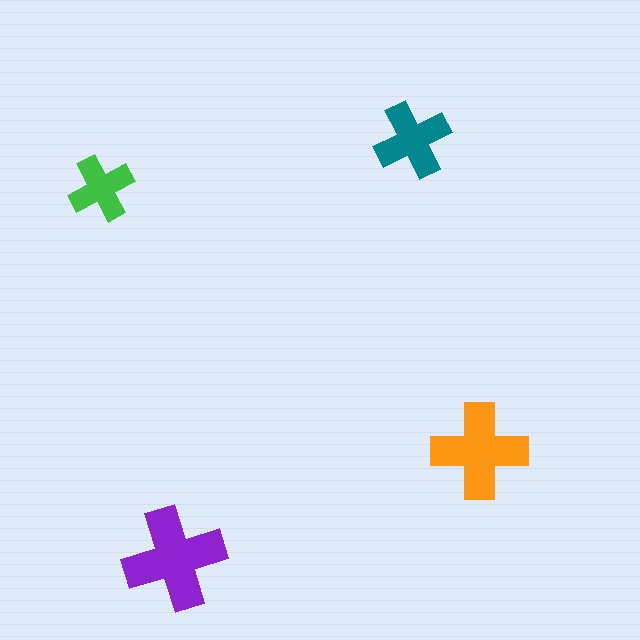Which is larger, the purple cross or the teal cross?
The purple one.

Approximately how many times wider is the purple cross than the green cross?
About 1.5 times wider.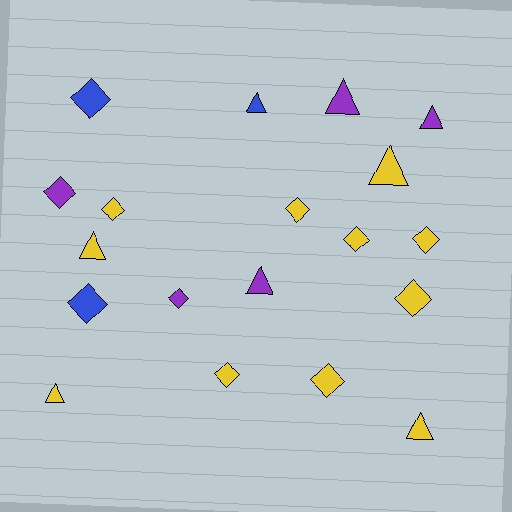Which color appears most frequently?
Yellow, with 11 objects.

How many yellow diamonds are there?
There are 7 yellow diamonds.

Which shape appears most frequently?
Diamond, with 11 objects.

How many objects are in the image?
There are 19 objects.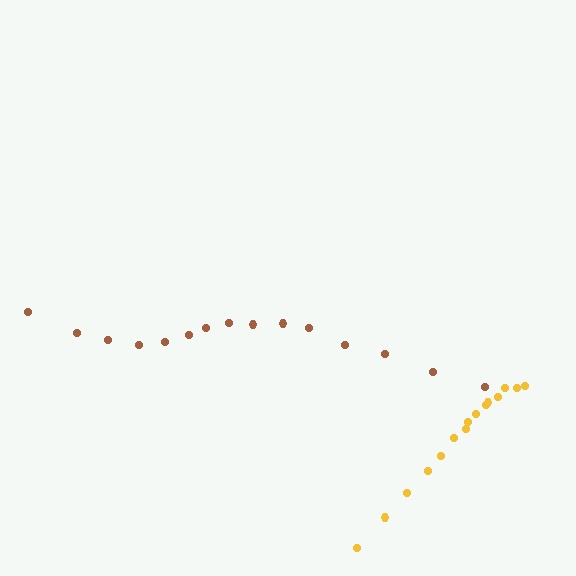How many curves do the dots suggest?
There are 2 distinct paths.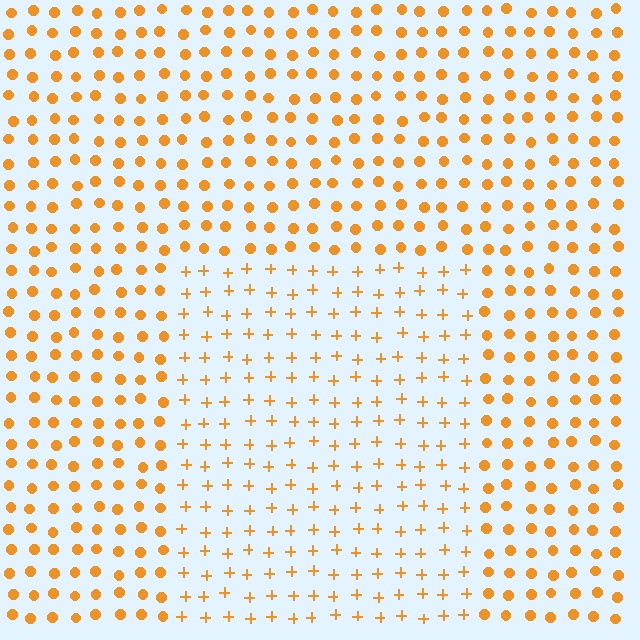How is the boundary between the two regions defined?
The boundary is defined by a change in element shape: plus signs inside vs. circles outside. All elements share the same color and spacing.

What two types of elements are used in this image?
The image uses plus signs inside the rectangle region and circles outside it.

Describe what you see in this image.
The image is filled with small orange elements arranged in a uniform grid. A rectangle-shaped region contains plus signs, while the surrounding area contains circles. The boundary is defined purely by the change in element shape.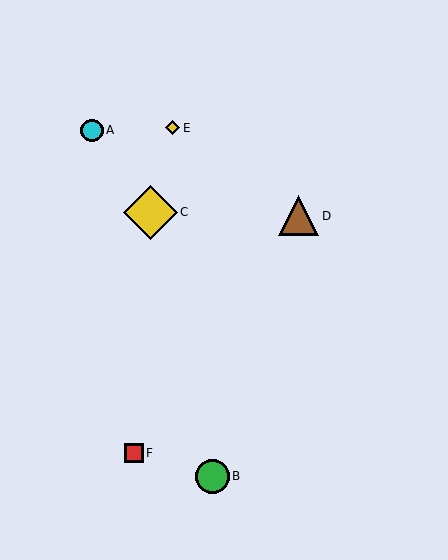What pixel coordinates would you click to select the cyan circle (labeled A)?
Click at (92, 130) to select the cyan circle A.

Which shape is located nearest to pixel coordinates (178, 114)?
The yellow diamond (labeled E) at (173, 128) is nearest to that location.